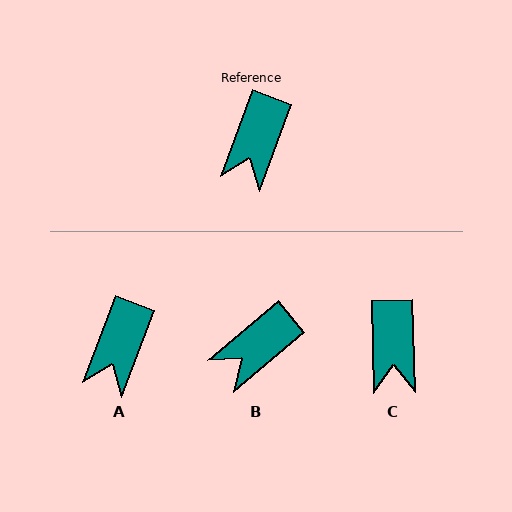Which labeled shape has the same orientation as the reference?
A.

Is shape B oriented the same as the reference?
No, it is off by about 30 degrees.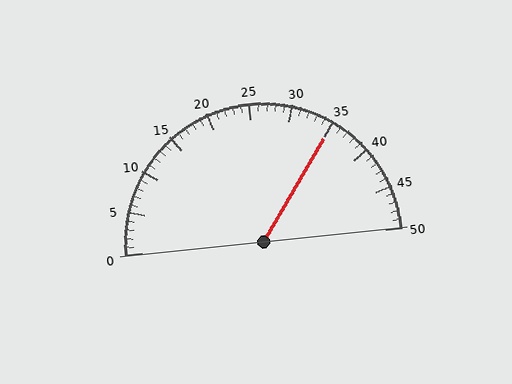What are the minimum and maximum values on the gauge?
The gauge ranges from 0 to 50.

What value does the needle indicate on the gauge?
The needle indicates approximately 35.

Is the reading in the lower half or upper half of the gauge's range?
The reading is in the upper half of the range (0 to 50).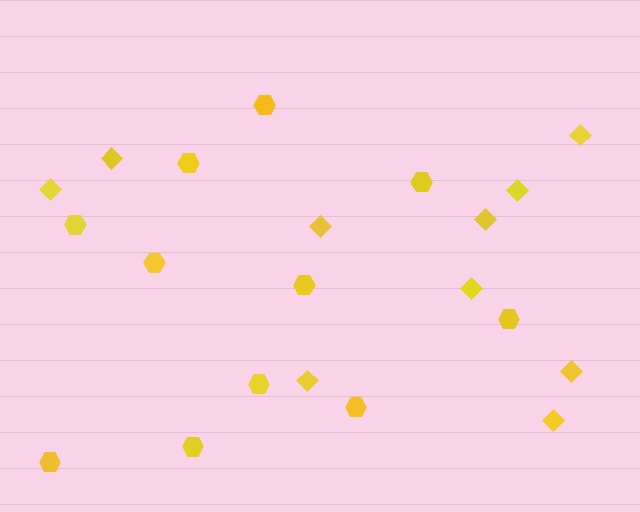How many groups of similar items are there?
There are 2 groups: one group of hexagons (11) and one group of diamonds (10).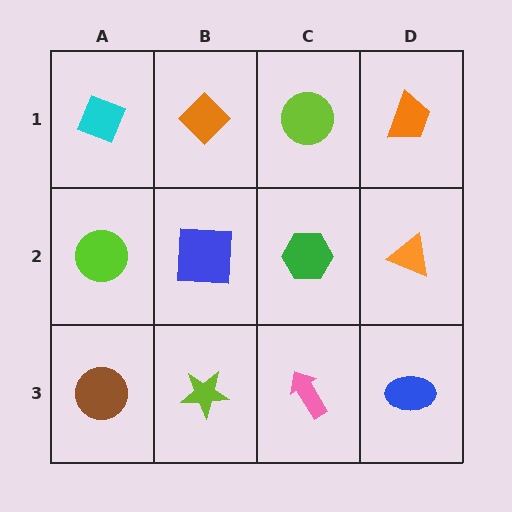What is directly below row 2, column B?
A lime star.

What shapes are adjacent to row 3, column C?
A green hexagon (row 2, column C), a lime star (row 3, column B), a blue ellipse (row 3, column D).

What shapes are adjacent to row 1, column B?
A blue square (row 2, column B), a cyan diamond (row 1, column A), a lime circle (row 1, column C).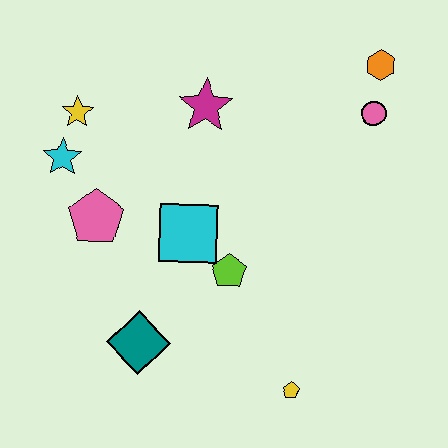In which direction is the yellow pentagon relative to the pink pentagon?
The yellow pentagon is to the right of the pink pentagon.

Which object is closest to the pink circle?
The orange hexagon is closest to the pink circle.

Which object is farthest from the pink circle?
The teal diamond is farthest from the pink circle.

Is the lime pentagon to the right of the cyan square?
Yes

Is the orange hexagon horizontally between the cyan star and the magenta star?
No